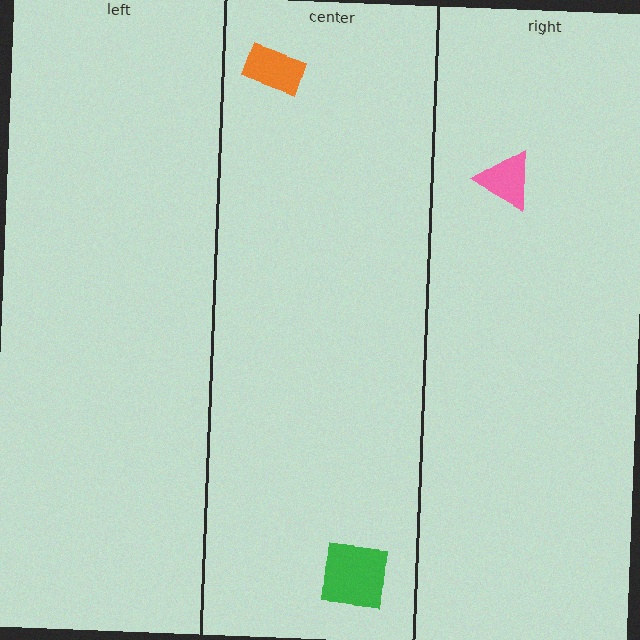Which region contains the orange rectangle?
The center region.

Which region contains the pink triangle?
The right region.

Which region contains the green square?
The center region.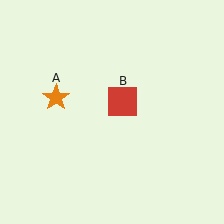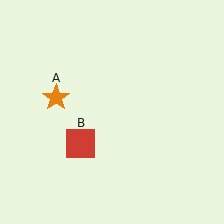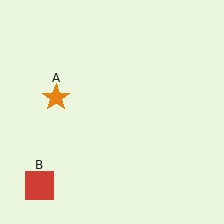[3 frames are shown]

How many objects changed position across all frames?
1 object changed position: red square (object B).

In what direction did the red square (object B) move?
The red square (object B) moved down and to the left.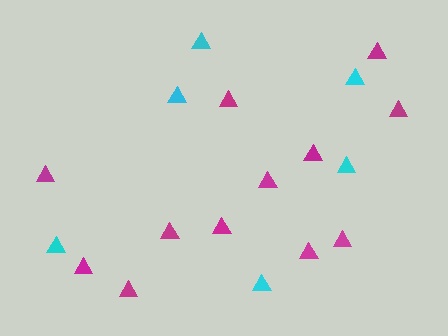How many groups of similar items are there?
There are 2 groups: one group of cyan triangles (6) and one group of magenta triangles (12).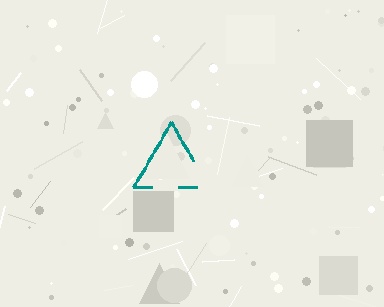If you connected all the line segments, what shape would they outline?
They would outline a triangle.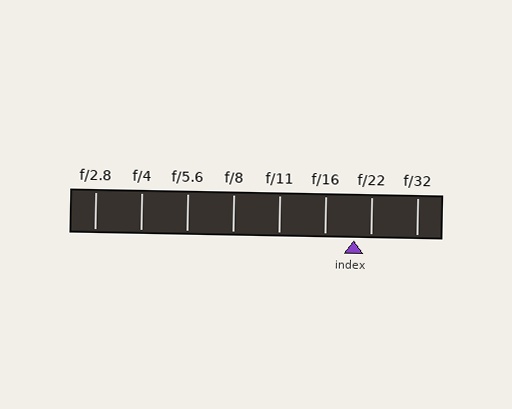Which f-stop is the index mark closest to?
The index mark is closest to f/22.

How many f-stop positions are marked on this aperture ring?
There are 8 f-stop positions marked.